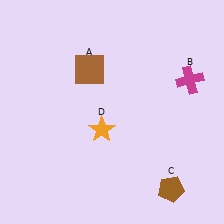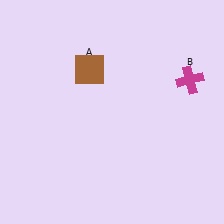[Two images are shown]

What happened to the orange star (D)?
The orange star (D) was removed in Image 2. It was in the bottom-left area of Image 1.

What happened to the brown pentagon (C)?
The brown pentagon (C) was removed in Image 2. It was in the bottom-right area of Image 1.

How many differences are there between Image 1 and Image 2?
There are 2 differences between the two images.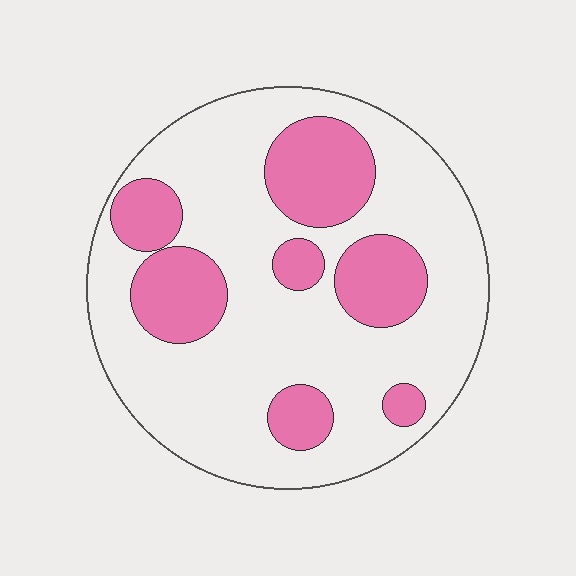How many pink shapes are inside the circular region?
7.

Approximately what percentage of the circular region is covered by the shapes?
Approximately 30%.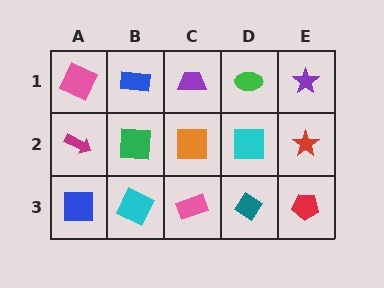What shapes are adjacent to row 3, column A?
A magenta arrow (row 2, column A), a cyan square (row 3, column B).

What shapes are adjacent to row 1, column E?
A red star (row 2, column E), a green ellipse (row 1, column D).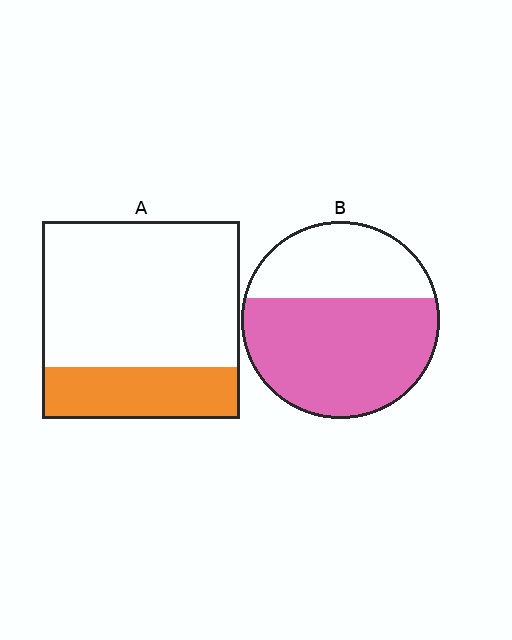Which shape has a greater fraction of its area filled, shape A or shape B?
Shape B.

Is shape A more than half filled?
No.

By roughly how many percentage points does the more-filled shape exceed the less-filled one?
By roughly 40 percentage points (B over A).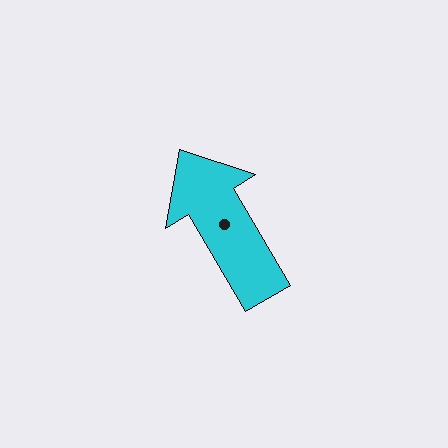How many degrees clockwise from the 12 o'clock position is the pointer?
Approximately 329 degrees.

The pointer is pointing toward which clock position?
Roughly 11 o'clock.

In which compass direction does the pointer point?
Northwest.